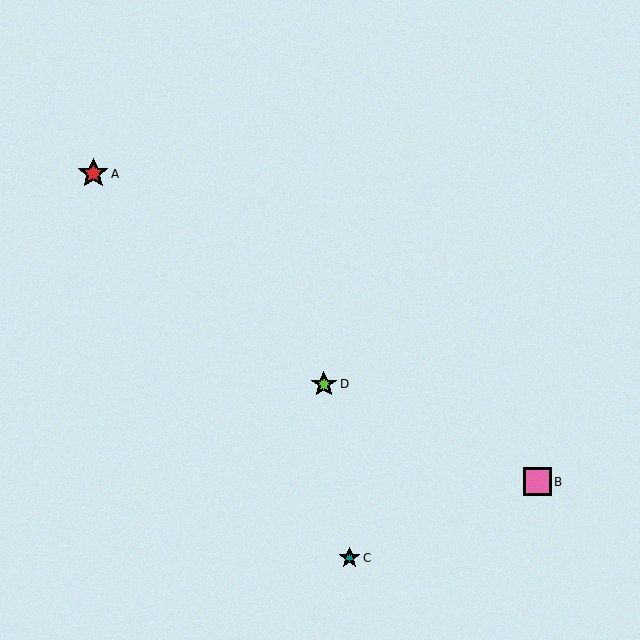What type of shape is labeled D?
Shape D is a lime star.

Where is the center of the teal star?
The center of the teal star is at (349, 558).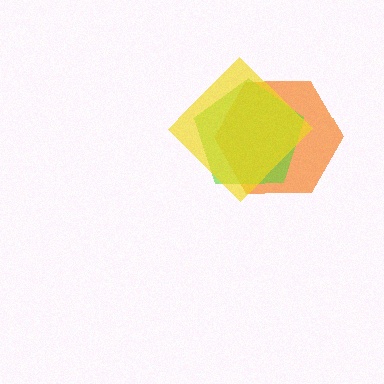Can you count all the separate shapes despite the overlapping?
Yes, there are 3 separate shapes.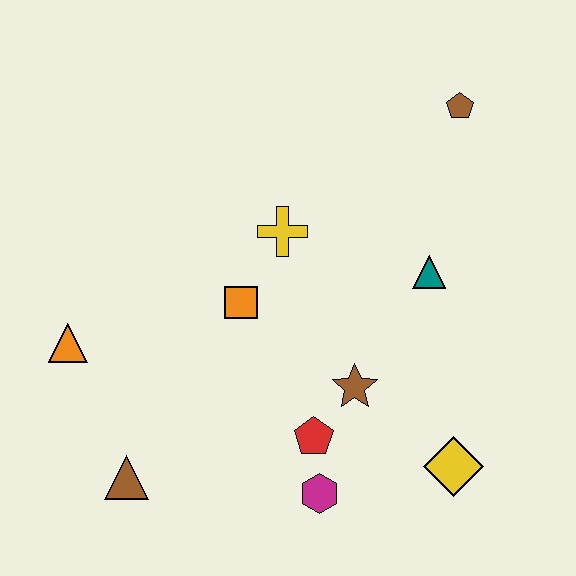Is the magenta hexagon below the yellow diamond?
Yes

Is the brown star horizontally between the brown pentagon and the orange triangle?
Yes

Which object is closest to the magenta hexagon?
The red pentagon is closest to the magenta hexagon.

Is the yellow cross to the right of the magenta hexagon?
No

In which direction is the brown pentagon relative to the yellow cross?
The brown pentagon is to the right of the yellow cross.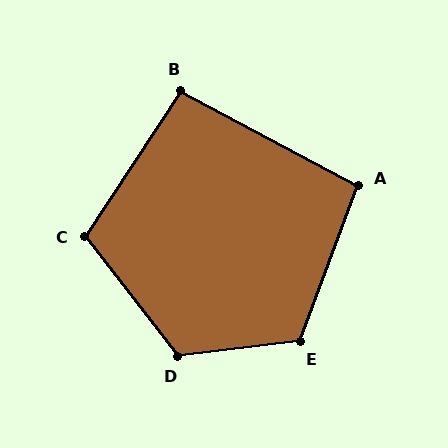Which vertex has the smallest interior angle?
B, at approximately 96 degrees.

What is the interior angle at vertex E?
Approximately 117 degrees (obtuse).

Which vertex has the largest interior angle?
D, at approximately 121 degrees.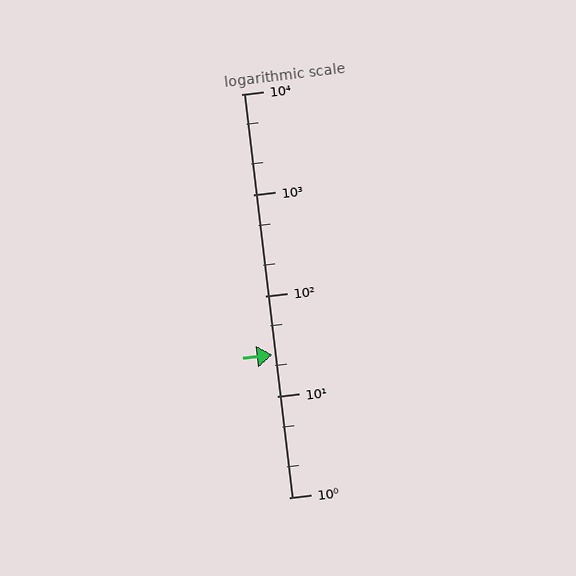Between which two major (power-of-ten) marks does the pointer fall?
The pointer is between 10 and 100.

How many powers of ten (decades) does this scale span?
The scale spans 4 decades, from 1 to 10000.